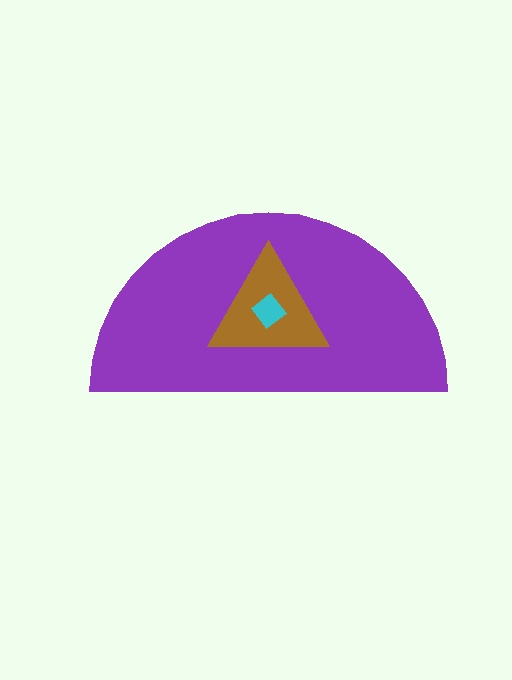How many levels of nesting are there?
3.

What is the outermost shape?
The purple semicircle.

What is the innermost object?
The cyan diamond.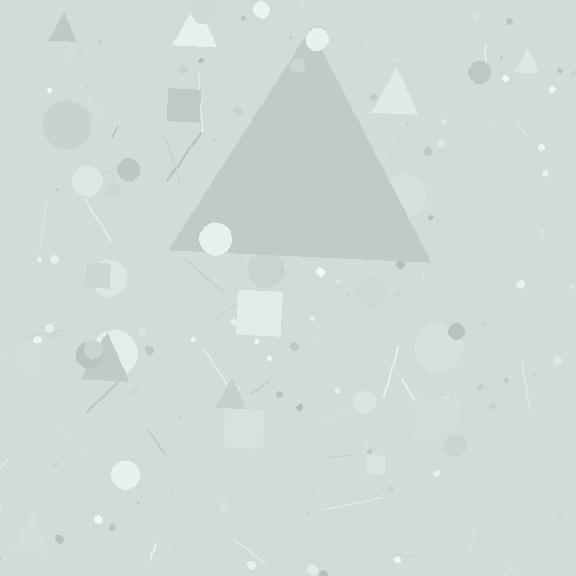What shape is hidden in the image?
A triangle is hidden in the image.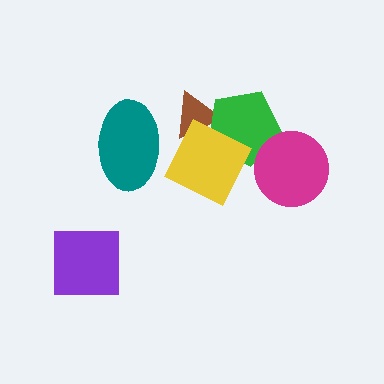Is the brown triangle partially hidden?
Yes, it is partially covered by another shape.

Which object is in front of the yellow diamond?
The teal ellipse is in front of the yellow diamond.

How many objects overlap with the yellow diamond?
3 objects overlap with the yellow diamond.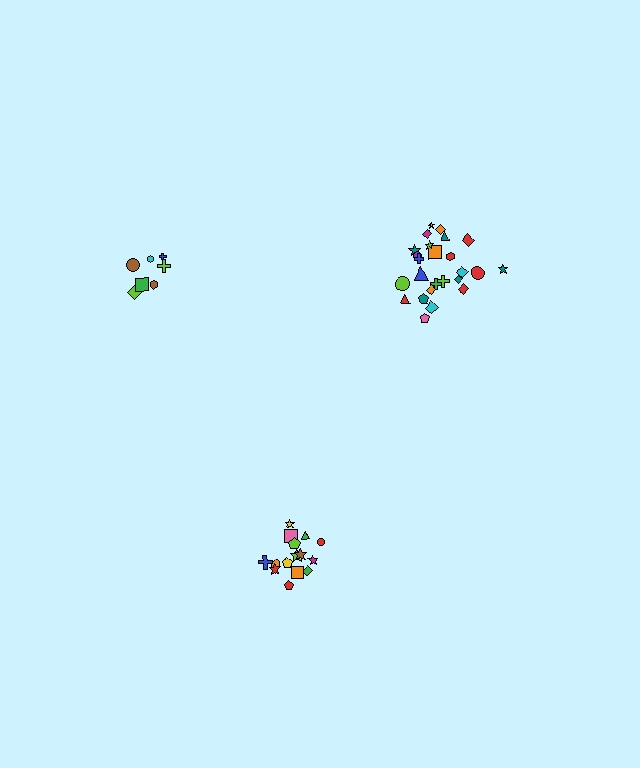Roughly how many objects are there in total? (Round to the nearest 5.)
Roughly 45 objects in total.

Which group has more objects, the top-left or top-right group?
The top-right group.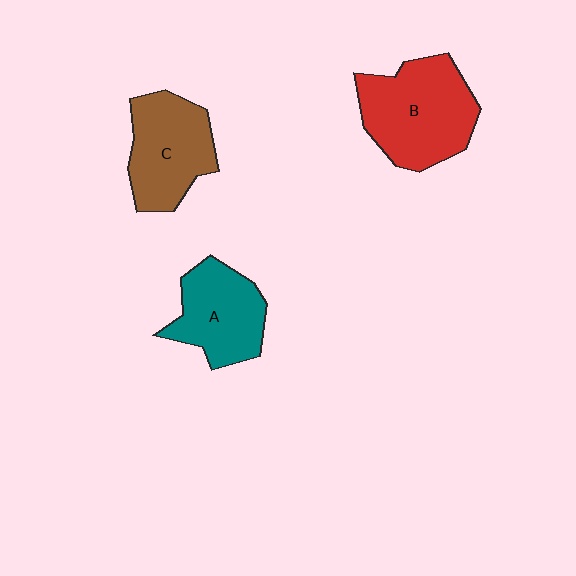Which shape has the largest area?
Shape B (red).